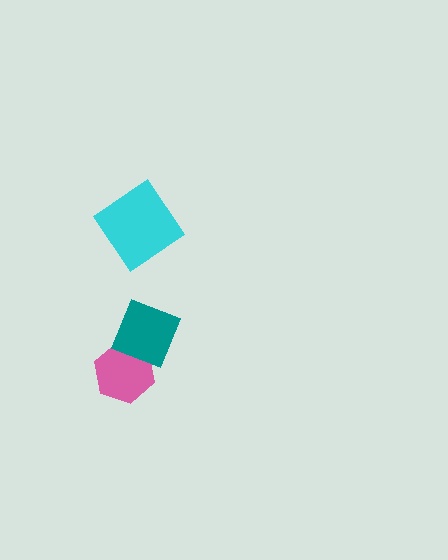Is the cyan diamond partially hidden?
No, no other shape covers it.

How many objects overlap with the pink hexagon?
1 object overlaps with the pink hexagon.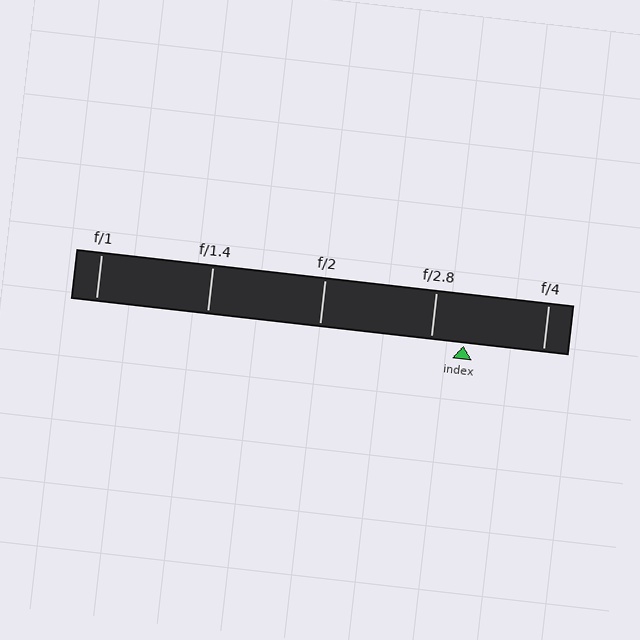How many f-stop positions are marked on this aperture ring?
There are 5 f-stop positions marked.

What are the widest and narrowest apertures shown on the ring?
The widest aperture shown is f/1 and the narrowest is f/4.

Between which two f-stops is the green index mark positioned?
The index mark is between f/2.8 and f/4.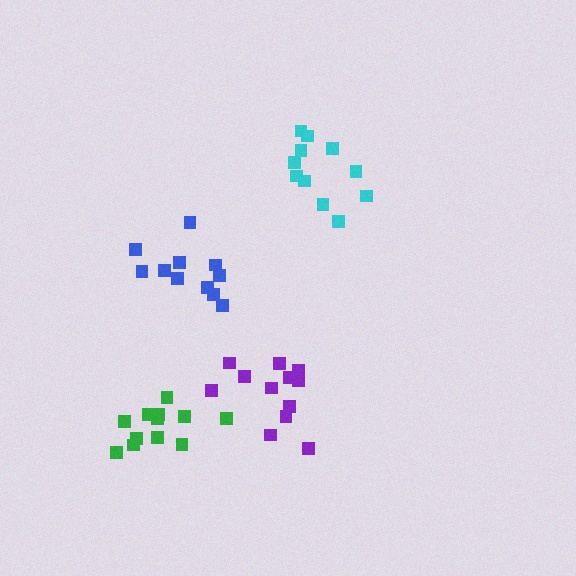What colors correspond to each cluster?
The clusters are colored: cyan, purple, blue, green.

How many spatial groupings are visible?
There are 4 spatial groupings.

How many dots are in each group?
Group 1: 11 dots, Group 2: 12 dots, Group 3: 11 dots, Group 4: 12 dots (46 total).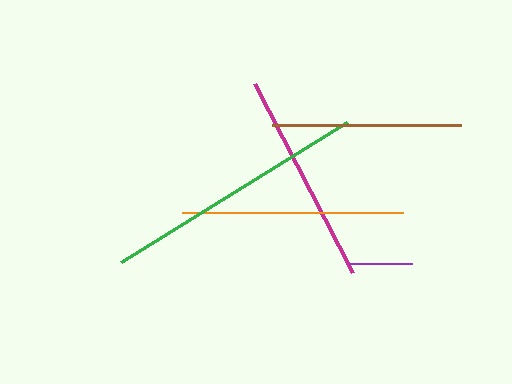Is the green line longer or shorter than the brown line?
The green line is longer than the brown line.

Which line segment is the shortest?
The purple line is the shortest at approximately 63 pixels.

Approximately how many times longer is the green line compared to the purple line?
The green line is approximately 4.2 times the length of the purple line.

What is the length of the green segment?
The green segment is approximately 266 pixels long.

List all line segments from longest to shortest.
From longest to shortest: green, orange, magenta, brown, purple.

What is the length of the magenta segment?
The magenta segment is approximately 213 pixels long.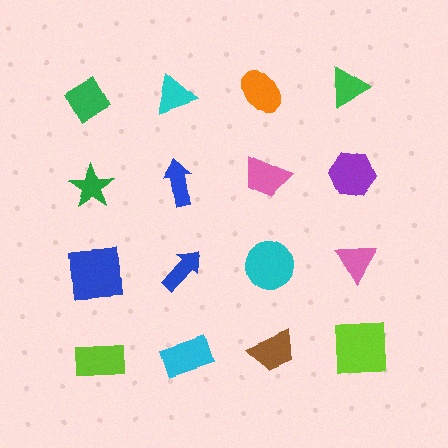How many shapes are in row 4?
4 shapes.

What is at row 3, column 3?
A cyan circle.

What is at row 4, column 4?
A lime square.